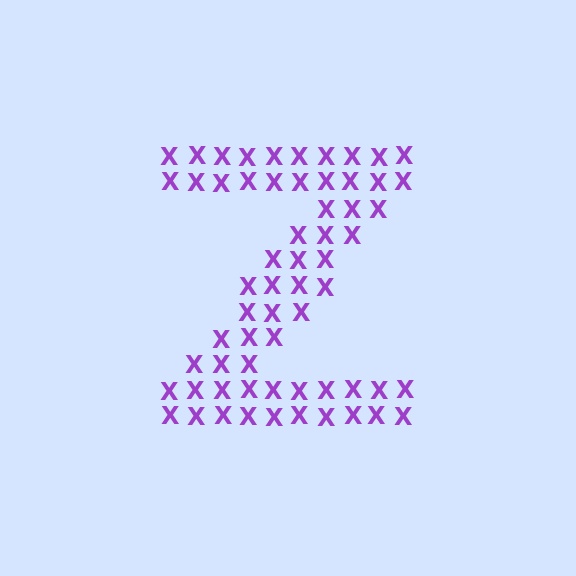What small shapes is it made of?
It is made of small letter X's.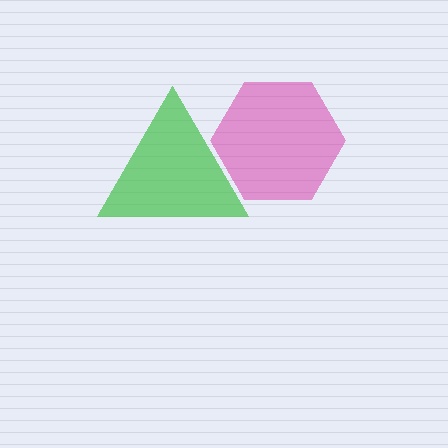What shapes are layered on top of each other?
The layered shapes are: a green triangle, a magenta hexagon.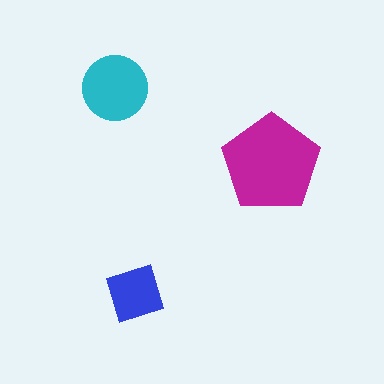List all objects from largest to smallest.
The magenta pentagon, the cyan circle, the blue square.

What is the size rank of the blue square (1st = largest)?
3rd.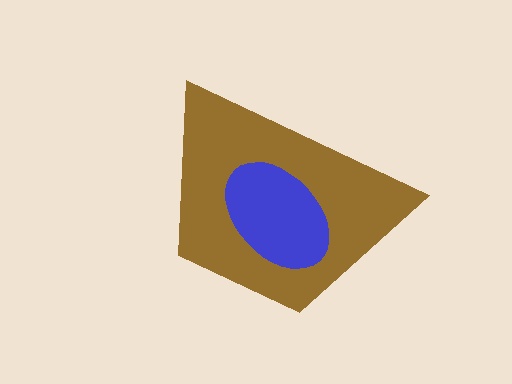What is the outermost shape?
The brown trapezoid.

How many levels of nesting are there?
2.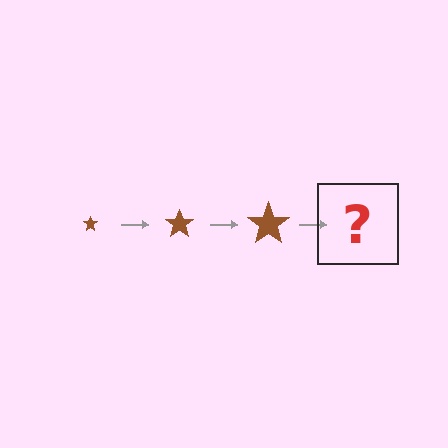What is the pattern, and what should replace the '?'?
The pattern is that the star gets progressively larger each step. The '?' should be a brown star, larger than the previous one.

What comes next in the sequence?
The next element should be a brown star, larger than the previous one.